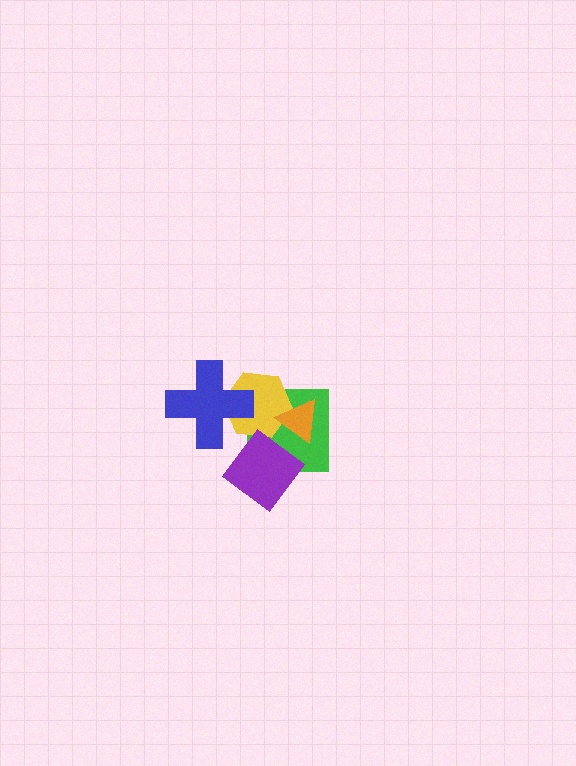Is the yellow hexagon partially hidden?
Yes, it is partially covered by another shape.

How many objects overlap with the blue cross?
1 object overlaps with the blue cross.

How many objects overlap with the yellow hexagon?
4 objects overlap with the yellow hexagon.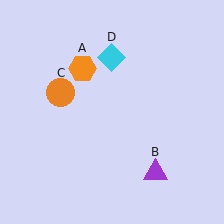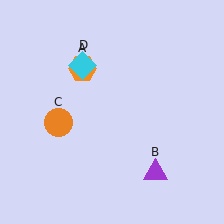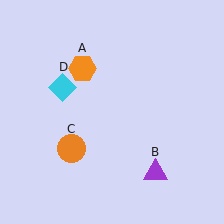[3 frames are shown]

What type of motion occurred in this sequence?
The orange circle (object C), cyan diamond (object D) rotated counterclockwise around the center of the scene.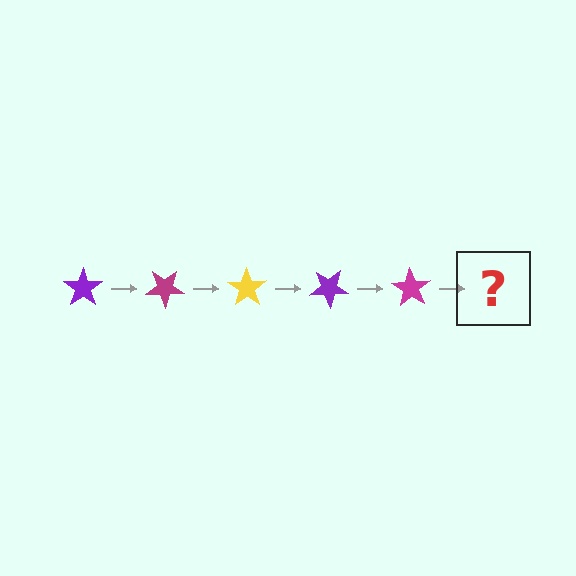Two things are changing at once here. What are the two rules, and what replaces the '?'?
The two rules are that it rotates 35 degrees each step and the color cycles through purple, magenta, and yellow. The '?' should be a yellow star, rotated 175 degrees from the start.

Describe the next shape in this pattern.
It should be a yellow star, rotated 175 degrees from the start.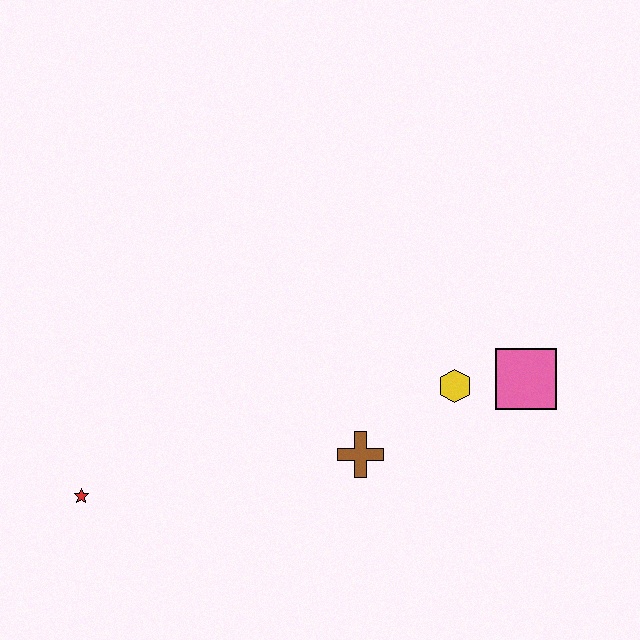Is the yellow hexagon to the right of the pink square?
No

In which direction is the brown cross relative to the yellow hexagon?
The brown cross is to the left of the yellow hexagon.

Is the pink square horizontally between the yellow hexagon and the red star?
No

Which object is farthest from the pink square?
The red star is farthest from the pink square.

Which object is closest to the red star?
The brown cross is closest to the red star.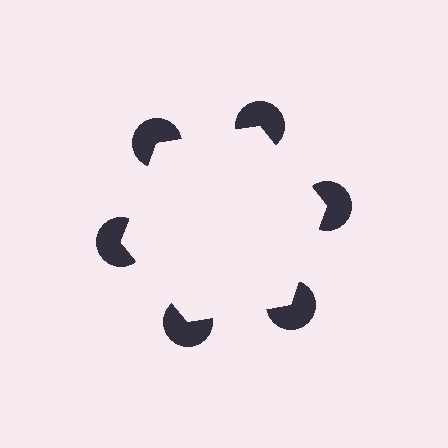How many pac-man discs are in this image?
There are 6 — one at each vertex of the illusory hexagon.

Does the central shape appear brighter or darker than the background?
It typically appears slightly brighter than the background, even though no actual brightness change is drawn.